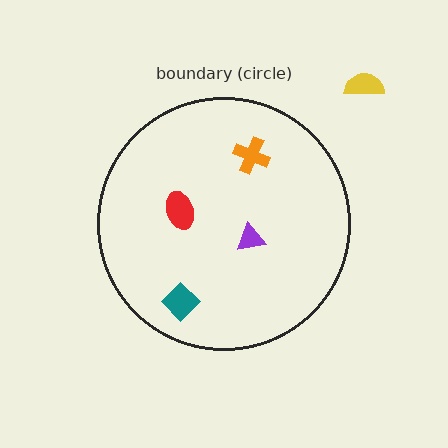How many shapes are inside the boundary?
4 inside, 1 outside.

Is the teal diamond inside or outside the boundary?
Inside.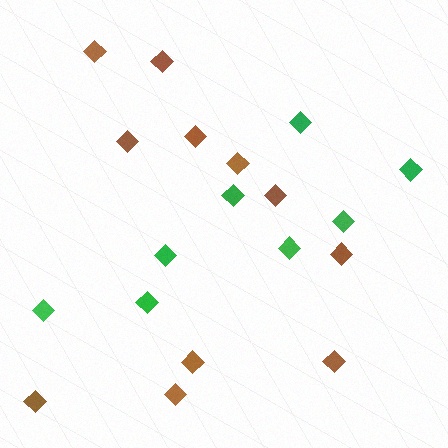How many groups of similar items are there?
There are 2 groups: one group of green diamonds (8) and one group of brown diamonds (11).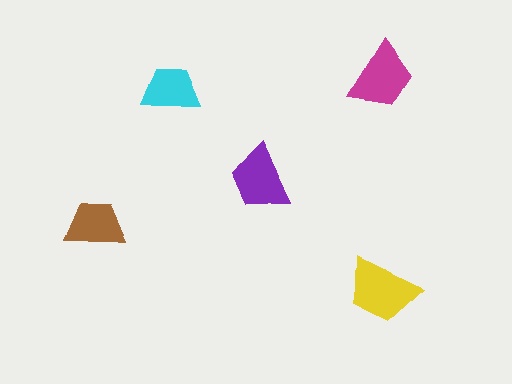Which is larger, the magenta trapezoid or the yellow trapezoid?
The yellow one.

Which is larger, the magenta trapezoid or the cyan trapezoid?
The magenta one.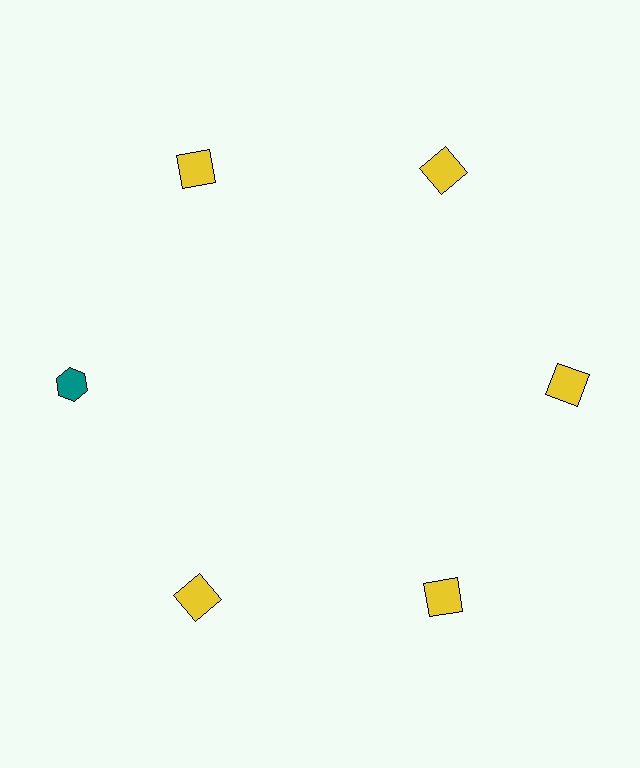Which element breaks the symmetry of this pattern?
The teal hexagon at roughly the 9 o'clock position breaks the symmetry. All other shapes are yellow squares.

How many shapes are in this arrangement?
There are 6 shapes arranged in a ring pattern.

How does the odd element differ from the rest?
It differs in both color (teal instead of yellow) and shape (hexagon instead of square).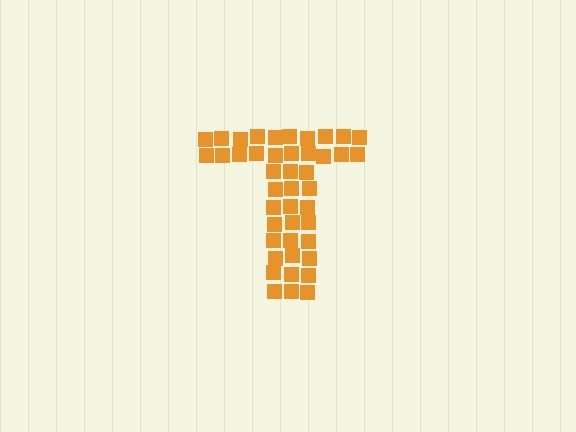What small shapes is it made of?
It is made of small squares.